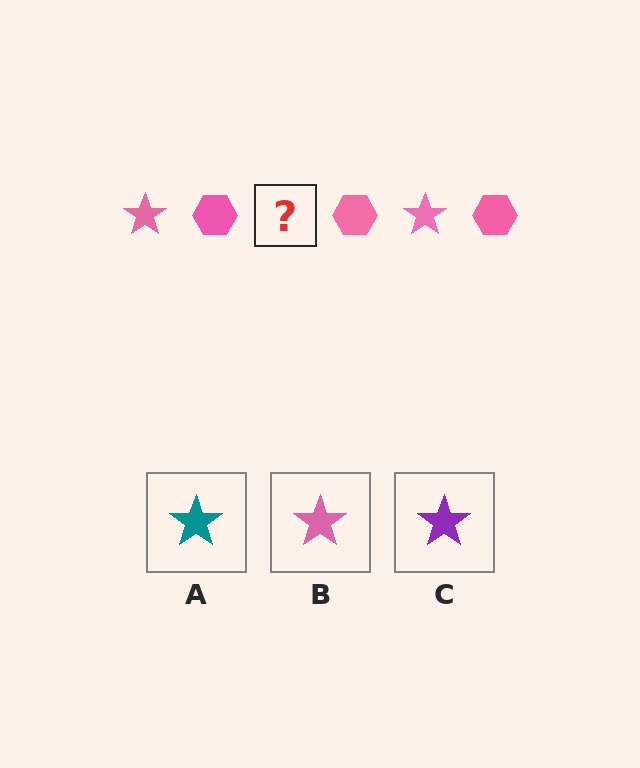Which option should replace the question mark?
Option B.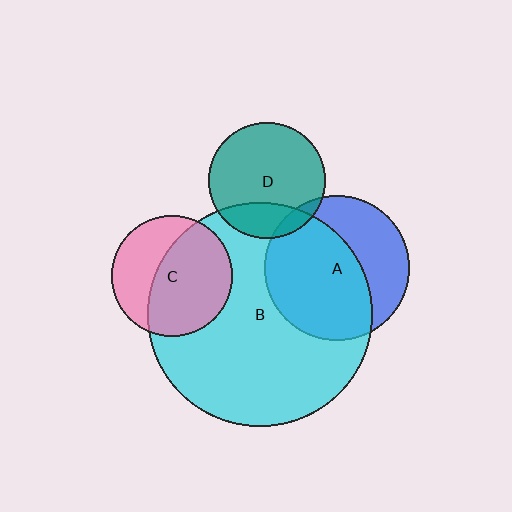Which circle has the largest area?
Circle B (cyan).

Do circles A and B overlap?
Yes.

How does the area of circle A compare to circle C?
Approximately 1.4 times.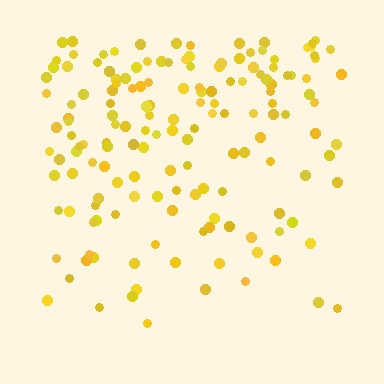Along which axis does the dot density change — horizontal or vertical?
Vertical.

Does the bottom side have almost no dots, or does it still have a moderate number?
Still a moderate number, just noticeably fewer than the top.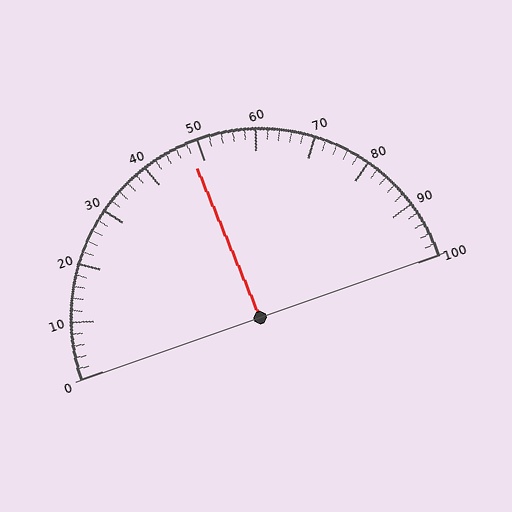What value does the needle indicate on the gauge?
The needle indicates approximately 48.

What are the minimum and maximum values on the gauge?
The gauge ranges from 0 to 100.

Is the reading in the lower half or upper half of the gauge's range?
The reading is in the lower half of the range (0 to 100).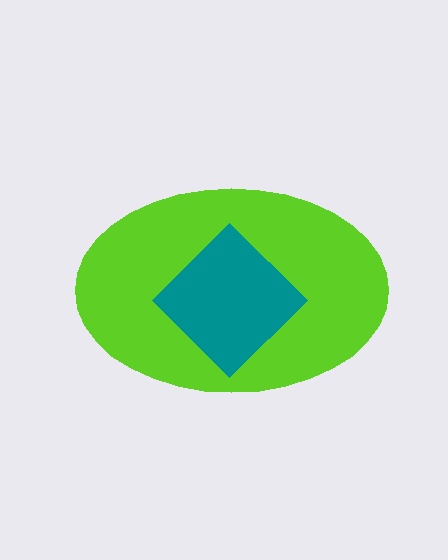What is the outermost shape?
The lime ellipse.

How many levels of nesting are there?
2.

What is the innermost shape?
The teal diamond.